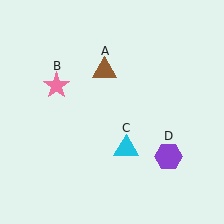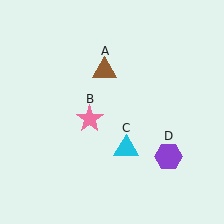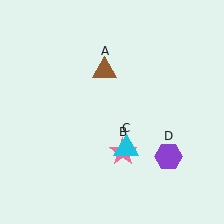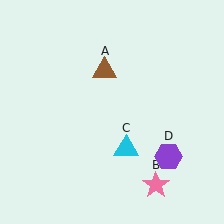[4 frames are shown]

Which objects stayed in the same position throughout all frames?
Brown triangle (object A) and cyan triangle (object C) and purple hexagon (object D) remained stationary.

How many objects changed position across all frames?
1 object changed position: pink star (object B).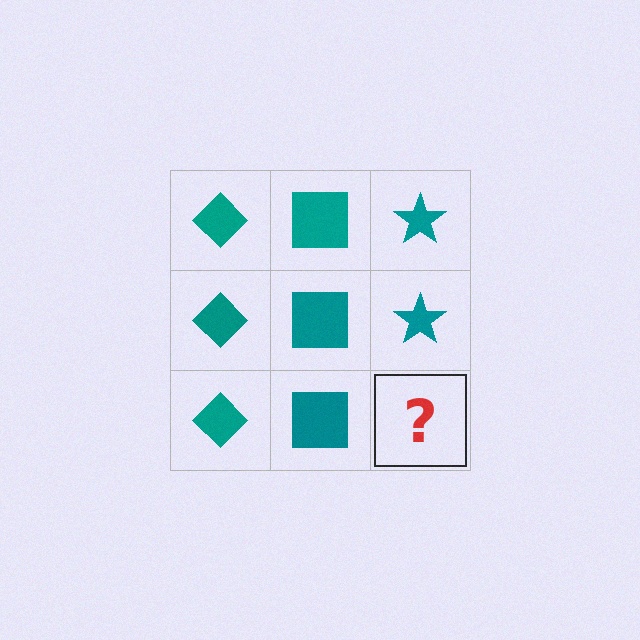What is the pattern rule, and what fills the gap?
The rule is that each column has a consistent shape. The gap should be filled with a teal star.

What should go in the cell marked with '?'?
The missing cell should contain a teal star.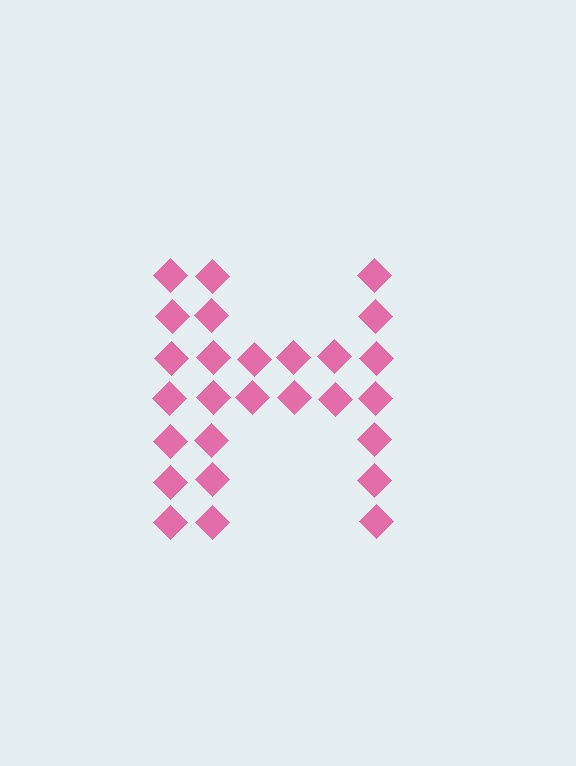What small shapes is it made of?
It is made of small diamonds.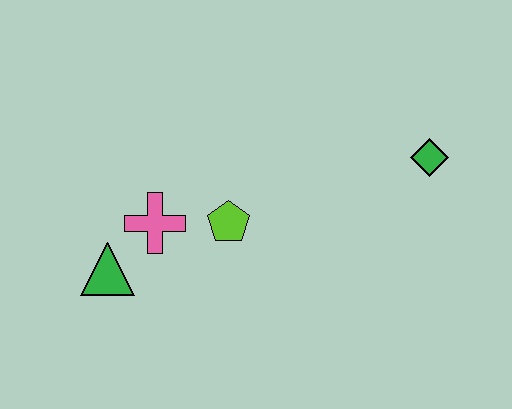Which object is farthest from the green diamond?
The green triangle is farthest from the green diamond.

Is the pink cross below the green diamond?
Yes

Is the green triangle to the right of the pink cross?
No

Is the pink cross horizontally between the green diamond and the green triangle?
Yes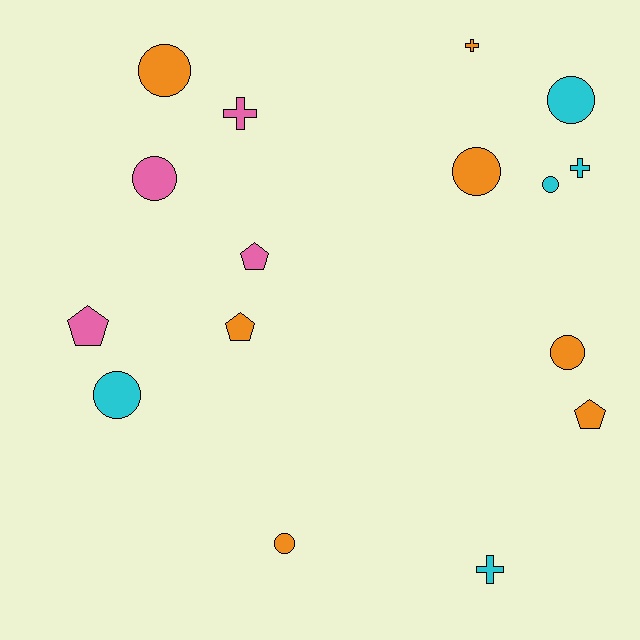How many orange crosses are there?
There is 1 orange cross.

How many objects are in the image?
There are 16 objects.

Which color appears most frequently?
Orange, with 7 objects.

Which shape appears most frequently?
Circle, with 8 objects.